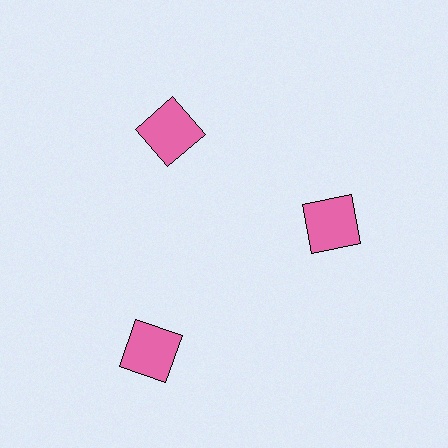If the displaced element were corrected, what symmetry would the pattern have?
It would have 3-fold rotational symmetry — the pattern would map onto itself every 120 degrees.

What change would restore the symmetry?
The symmetry would be restored by moving it inward, back onto the ring so that all 3 squares sit at equal angles and equal distance from the center.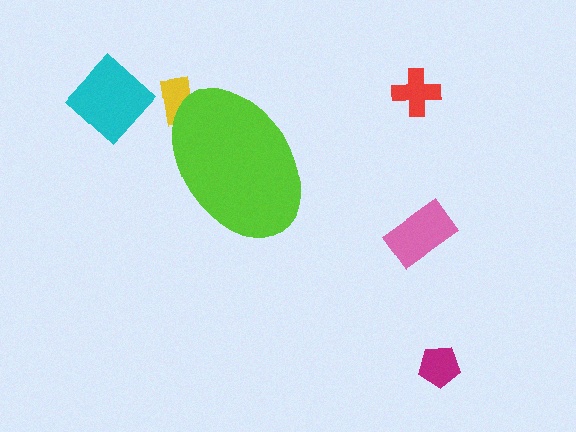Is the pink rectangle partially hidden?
No, the pink rectangle is fully visible.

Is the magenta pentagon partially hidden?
No, the magenta pentagon is fully visible.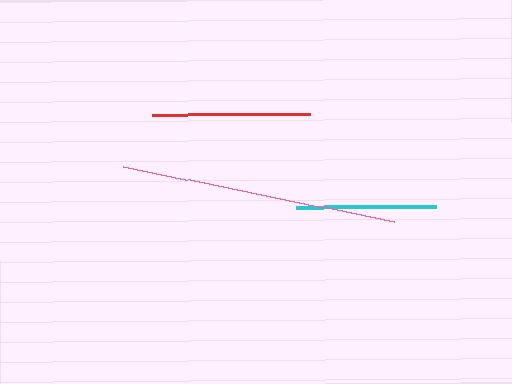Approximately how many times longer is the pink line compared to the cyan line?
The pink line is approximately 2.0 times the length of the cyan line.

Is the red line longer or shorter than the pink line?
The pink line is longer than the red line.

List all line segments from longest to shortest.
From longest to shortest: pink, red, cyan.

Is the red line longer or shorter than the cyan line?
The red line is longer than the cyan line.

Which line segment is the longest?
The pink line is the longest at approximately 277 pixels.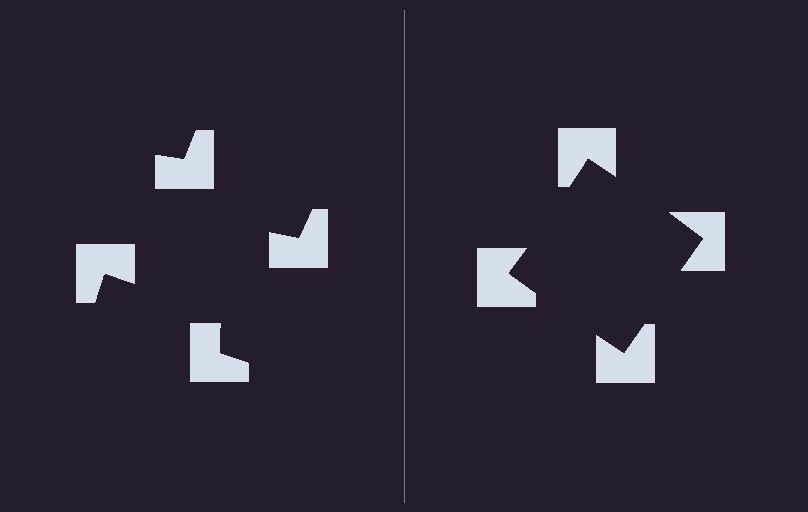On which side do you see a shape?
An illusory square appears on the right side. On the left side the wedge cuts are rotated, so no coherent shape forms.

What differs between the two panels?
The notched squares are positioned identically on both sides; only the wedge orientations differ. On the right they align to a square; on the left they are misaligned.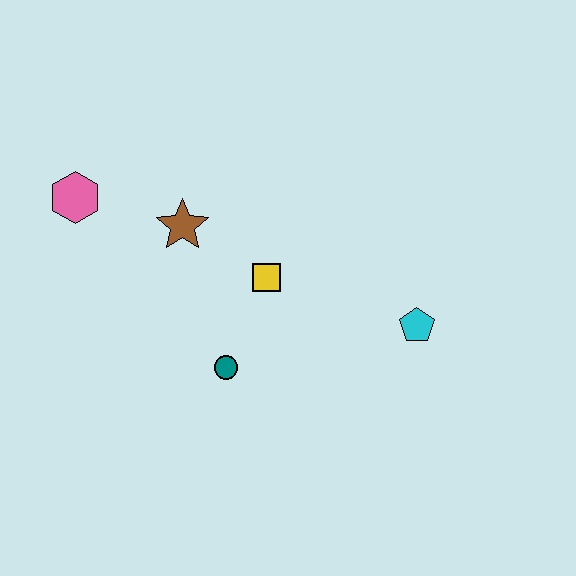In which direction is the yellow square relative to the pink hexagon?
The yellow square is to the right of the pink hexagon.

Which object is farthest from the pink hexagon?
The cyan pentagon is farthest from the pink hexagon.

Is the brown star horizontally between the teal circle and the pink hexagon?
Yes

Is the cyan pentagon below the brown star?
Yes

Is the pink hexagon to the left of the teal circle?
Yes